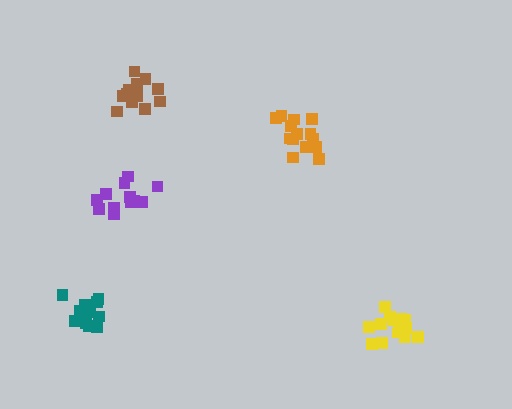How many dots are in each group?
Group 1: 13 dots, Group 2: 12 dots, Group 3: 12 dots, Group 4: 18 dots, Group 5: 15 dots (70 total).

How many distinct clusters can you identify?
There are 5 distinct clusters.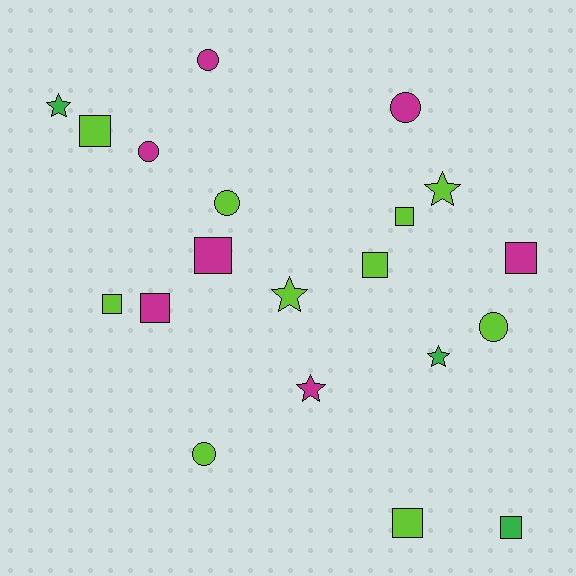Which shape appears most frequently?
Square, with 9 objects.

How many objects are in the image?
There are 20 objects.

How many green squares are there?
There is 1 green square.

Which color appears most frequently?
Lime, with 10 objects.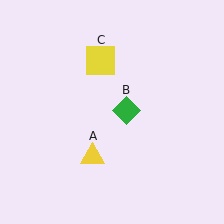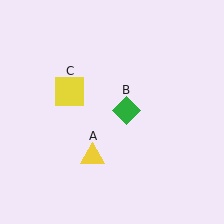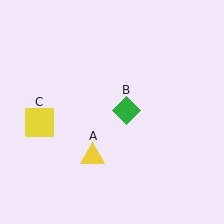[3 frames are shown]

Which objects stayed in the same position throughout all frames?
Yellow triangle (object A) and green diamond (object B) remained stationary.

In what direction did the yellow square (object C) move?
The yellow square (object C) moved down and to the left.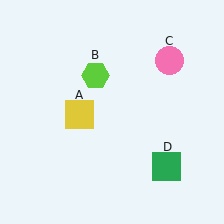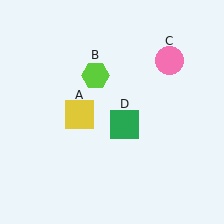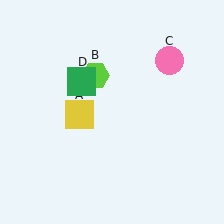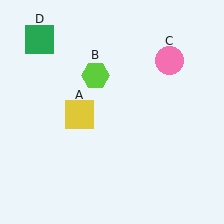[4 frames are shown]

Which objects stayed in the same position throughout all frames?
Yellow square (object A) and lime hexagon (object B) and pink circle (object C) remained stationary.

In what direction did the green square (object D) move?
The green square (object D) moved up and to the left.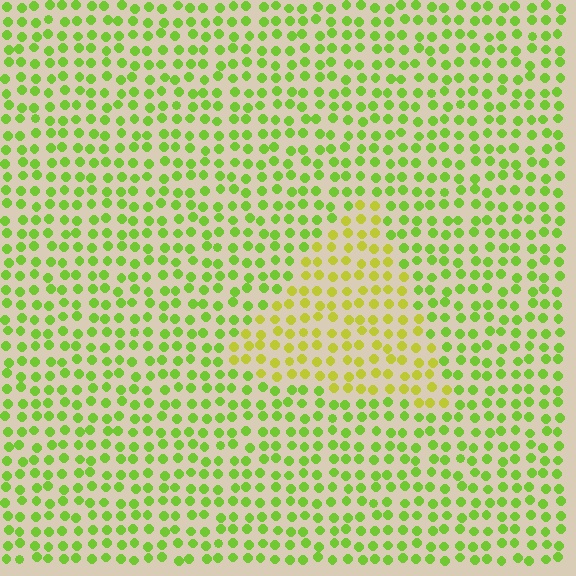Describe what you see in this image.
The image is filled with small lime elements in a uniform arrangement. A triangle-shaped region is visible where the elements are tinted to a slightly different hue, forming a subtle color boundary.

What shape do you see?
I see a triangle.